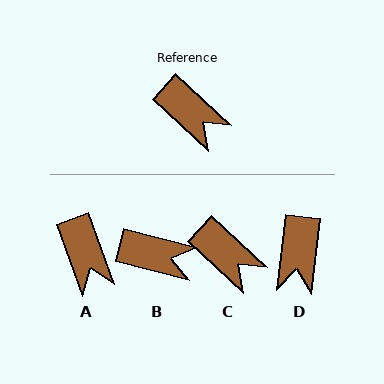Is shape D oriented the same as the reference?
No, it is off by about 54 degrees.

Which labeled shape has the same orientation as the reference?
C.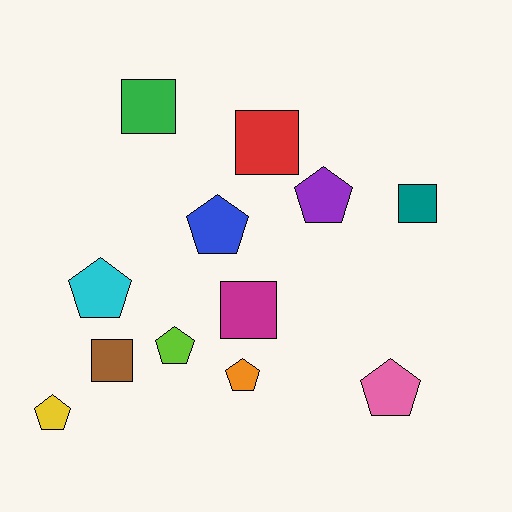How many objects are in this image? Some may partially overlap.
There are 12 objects.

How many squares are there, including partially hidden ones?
There are 5 squares.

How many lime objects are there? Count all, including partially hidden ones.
There is 1 lime object.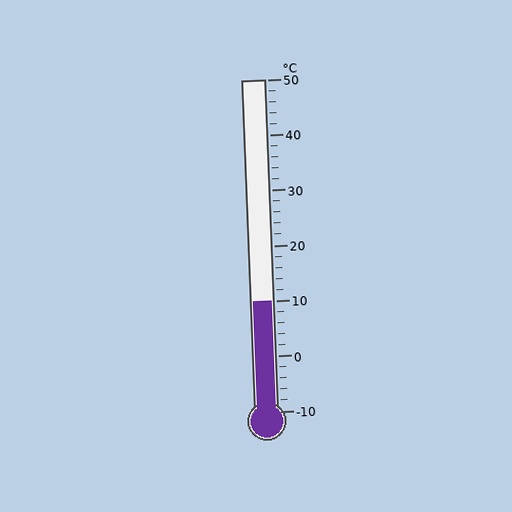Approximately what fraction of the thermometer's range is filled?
The thermometer is filled to approximately 35% of its range.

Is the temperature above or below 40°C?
The temperature is below 40°C.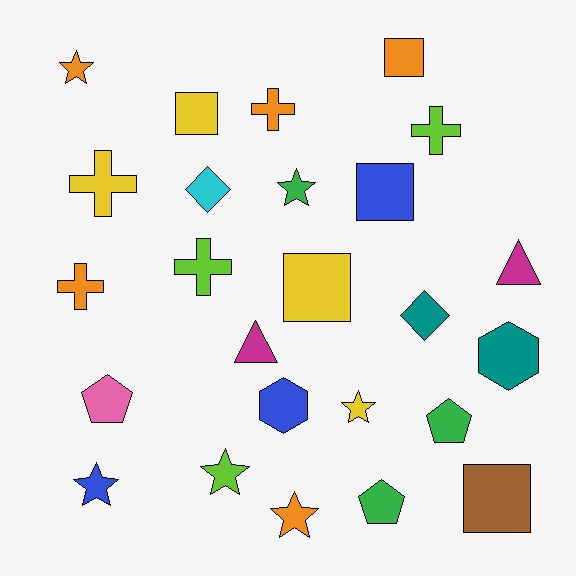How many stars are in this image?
There are 6 stars.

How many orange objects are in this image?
There are 5 orange objects.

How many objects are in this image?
There are 25 objects.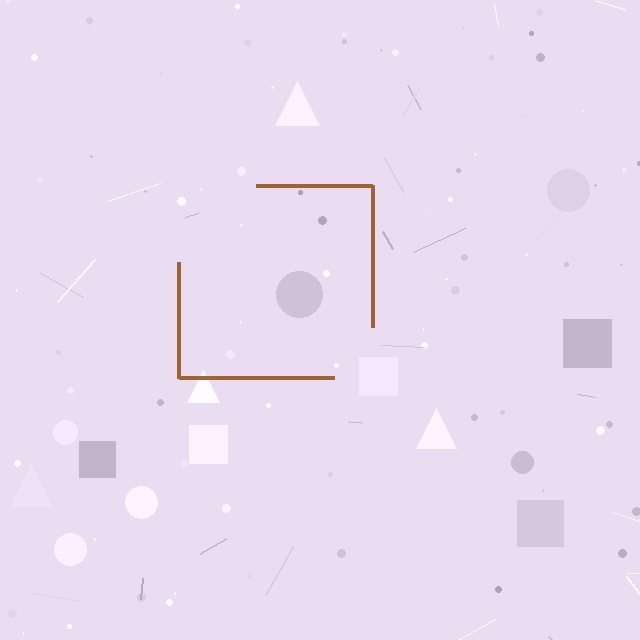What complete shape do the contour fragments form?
The contour fragments form a square.